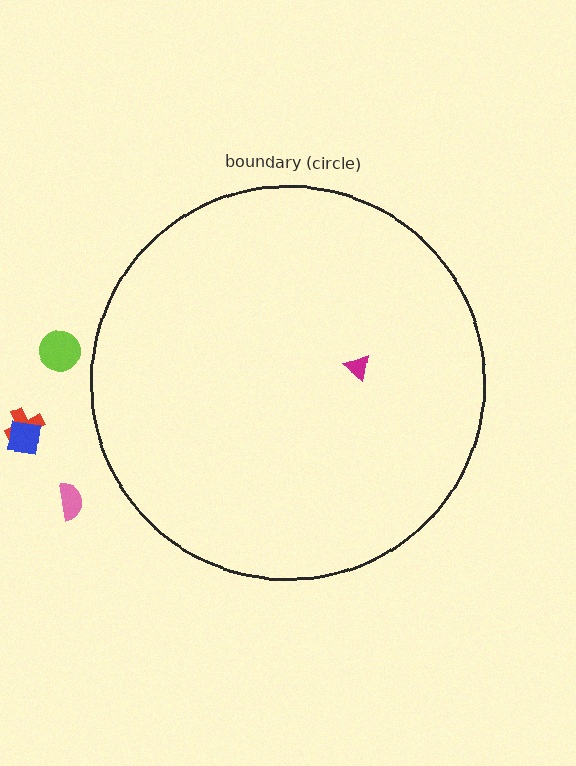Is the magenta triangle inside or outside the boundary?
Inside.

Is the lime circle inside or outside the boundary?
Outside.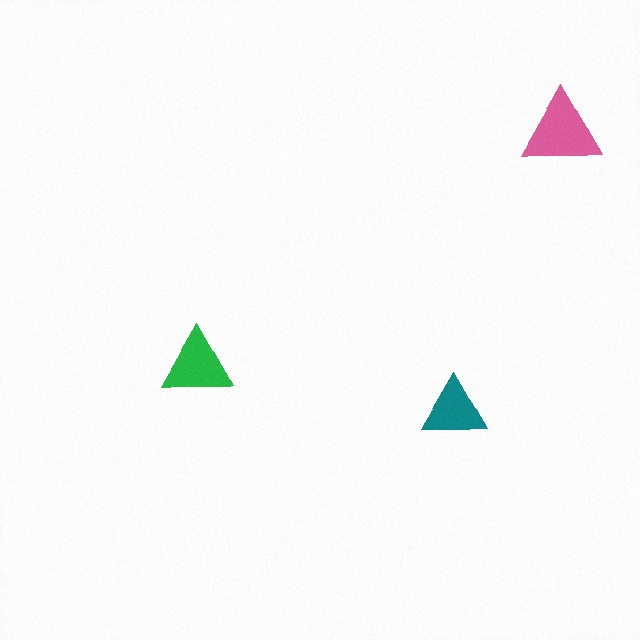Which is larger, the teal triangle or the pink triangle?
The pink one.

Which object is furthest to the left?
The green triangle is leftmost.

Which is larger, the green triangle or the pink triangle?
The pink one.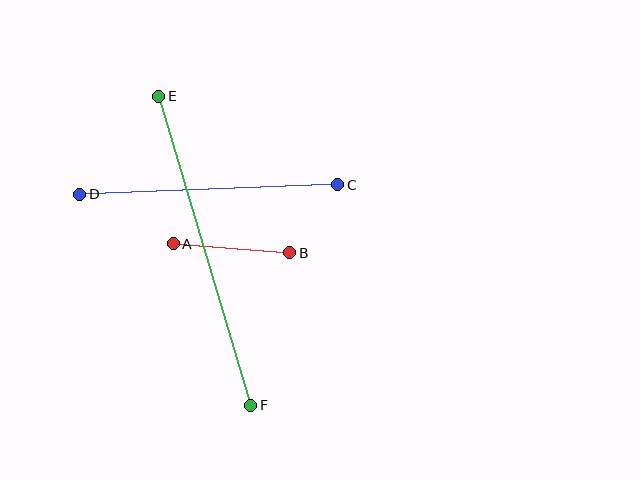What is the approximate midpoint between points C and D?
The midpoint is at approximately (209, 189) pixels.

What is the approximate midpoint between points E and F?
The midpoint is at approximately (205, 251) pixels.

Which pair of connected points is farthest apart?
Points E and F are farthest apart.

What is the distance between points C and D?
The distance is approximately 258 pixels.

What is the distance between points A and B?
The distance is approximately 117 pixels.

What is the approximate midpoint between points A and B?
The midpoint is at approximately (231, 248) pixels.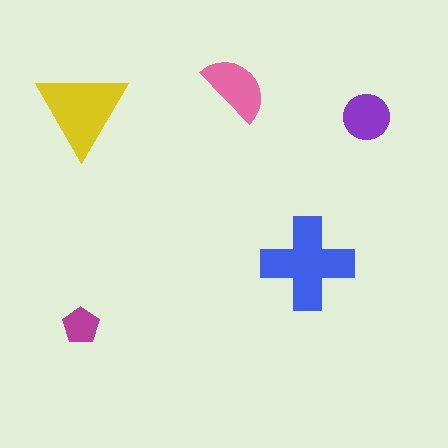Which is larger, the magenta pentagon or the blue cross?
The blue cross.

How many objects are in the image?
There are 5 objects in the image.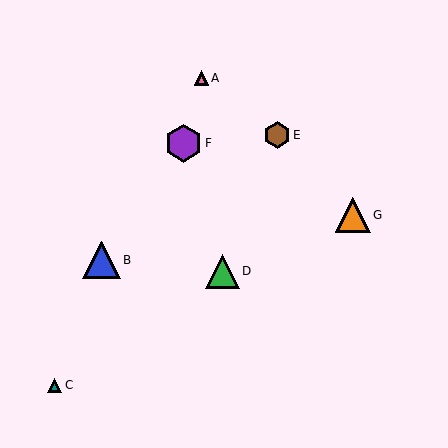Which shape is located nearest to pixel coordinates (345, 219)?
The orange triangle (labeled G) at (353, 215) is nearest to that location.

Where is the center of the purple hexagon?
The center of the purple hexagon is at (184, 143).